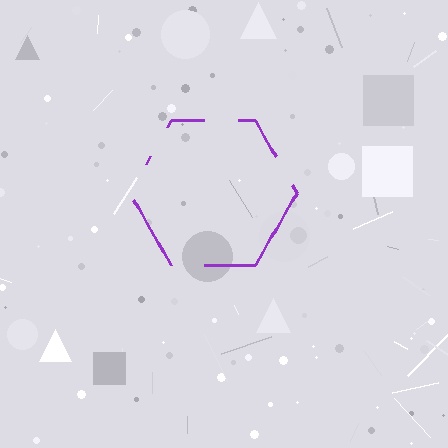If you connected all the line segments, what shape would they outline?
They would outline a hexagon.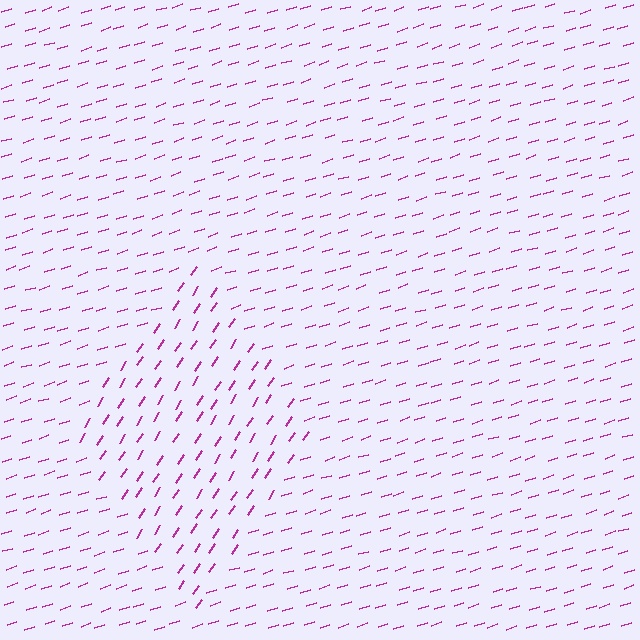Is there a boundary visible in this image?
Yes, there is a texture boundary formed by a change in line orientation.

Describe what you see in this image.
The image is filled with small magenta line segments. A diamond region in the image has lines oriented differently from the surrounding lines, creating a visible texture boundary.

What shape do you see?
I see a diamond.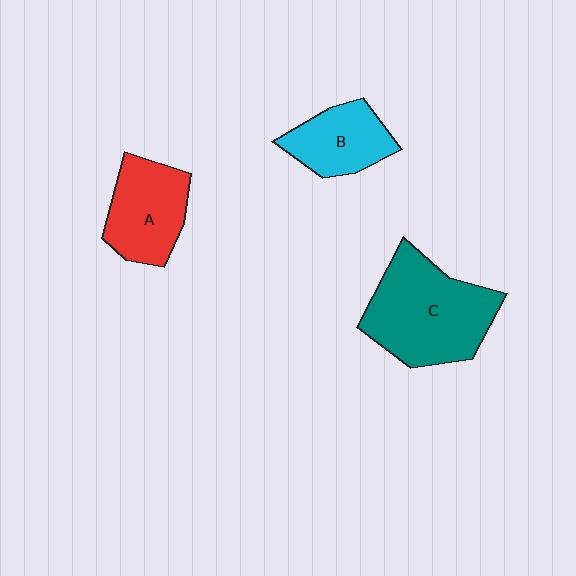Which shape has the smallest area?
Shape B (cyan).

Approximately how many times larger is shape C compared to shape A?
Approximately 1.5 times.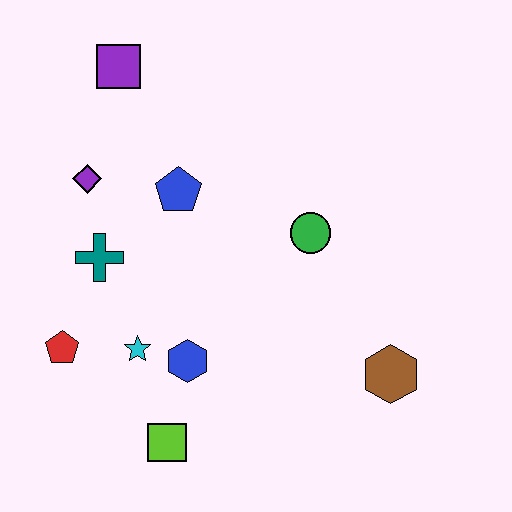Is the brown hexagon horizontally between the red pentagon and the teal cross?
No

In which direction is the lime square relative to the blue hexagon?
The lime square is below the blue hexagon.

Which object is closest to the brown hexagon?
The green circle is closest to the brown hexagon.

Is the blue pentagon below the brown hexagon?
No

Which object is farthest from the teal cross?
The brown hexagon is farthest from the teal cross.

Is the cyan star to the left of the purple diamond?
No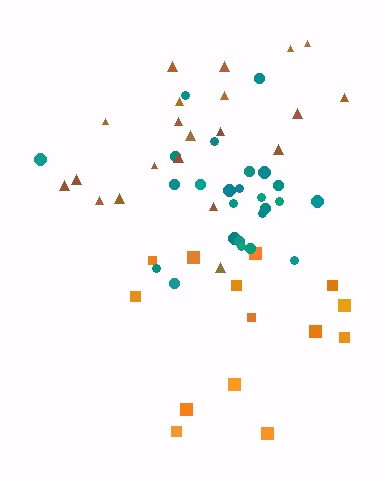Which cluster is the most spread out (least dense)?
Orange.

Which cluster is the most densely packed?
Teal.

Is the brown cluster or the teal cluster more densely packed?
Teal.